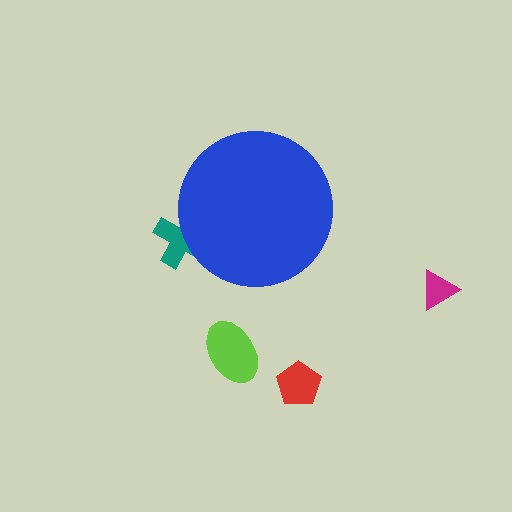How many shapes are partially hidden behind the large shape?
1 shape is partially hidden.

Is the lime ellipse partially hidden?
No, the lime ellipse is fully visible.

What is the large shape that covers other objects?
A blue circle.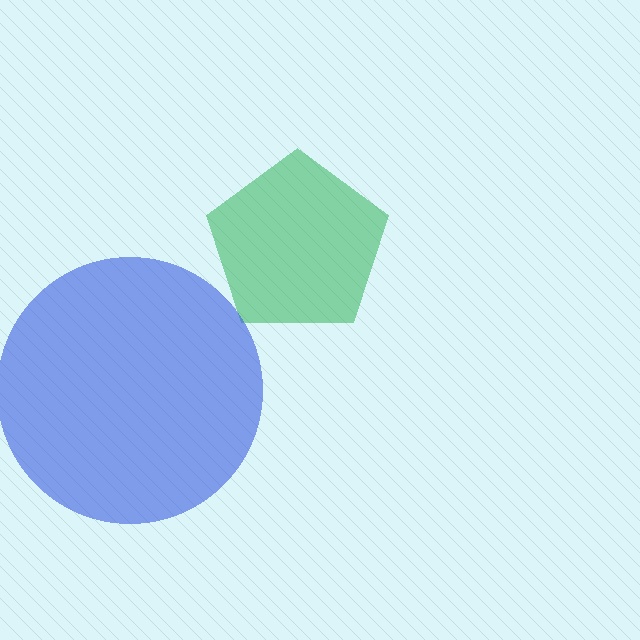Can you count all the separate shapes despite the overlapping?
Yes, there are 2 separate shapes.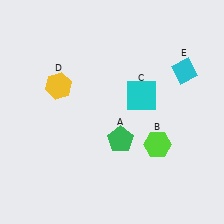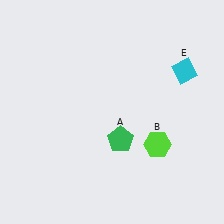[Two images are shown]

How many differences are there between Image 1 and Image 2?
There are 2 differences between the two images.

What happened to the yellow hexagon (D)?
The yellow hexagon (D) was removed in Image 2. It was in the top-left area of Image 1.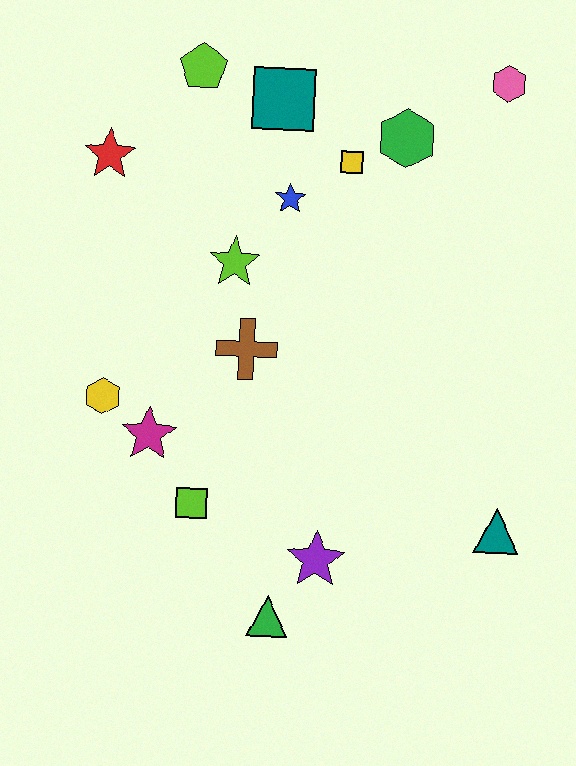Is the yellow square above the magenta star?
Yes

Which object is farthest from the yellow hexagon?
The pink hexagon is farthest from the yellow hexagon.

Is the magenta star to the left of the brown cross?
Yes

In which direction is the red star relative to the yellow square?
The red star is to the left of the yellow square.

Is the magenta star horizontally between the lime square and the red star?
Yes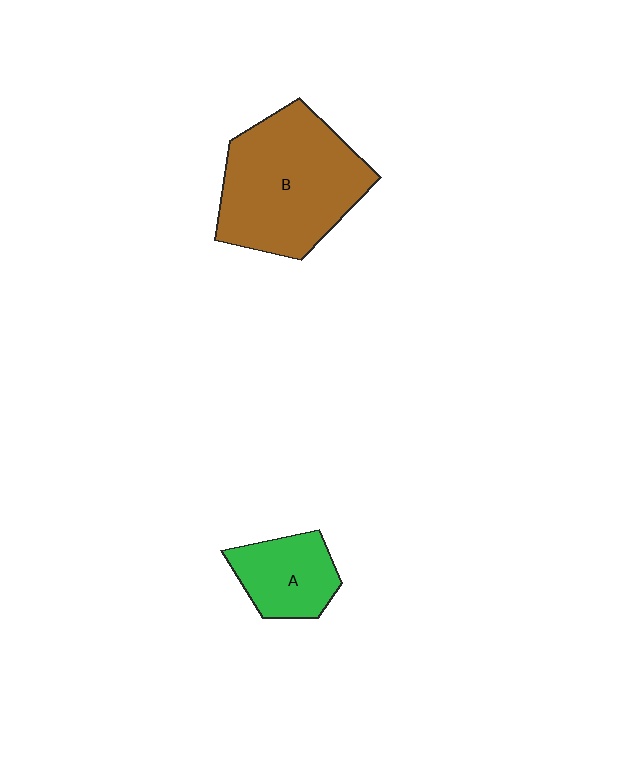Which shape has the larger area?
Shape B (brown).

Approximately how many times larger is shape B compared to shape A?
Approximately 2.3 times.